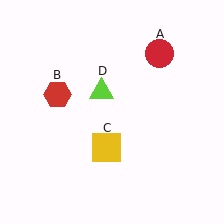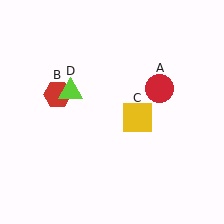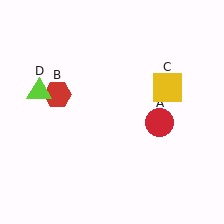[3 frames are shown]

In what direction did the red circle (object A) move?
The red circle (object A) moved down.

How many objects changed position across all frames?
3 objects changed position: red circle (object A), yellow square (object C), lime triangle (object D).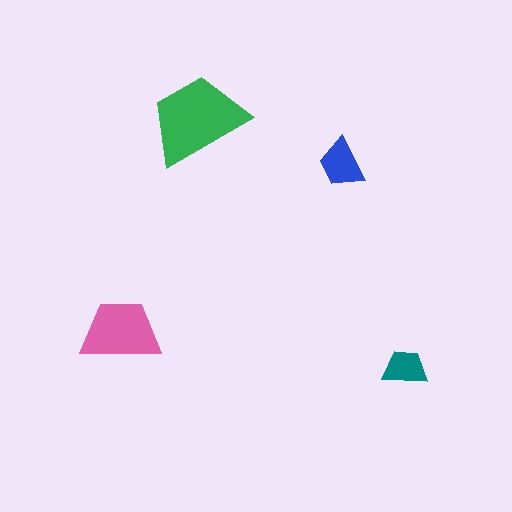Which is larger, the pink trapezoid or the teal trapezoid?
The pink one.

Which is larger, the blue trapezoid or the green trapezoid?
The green one.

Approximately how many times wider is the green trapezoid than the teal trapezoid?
About 2 times wider.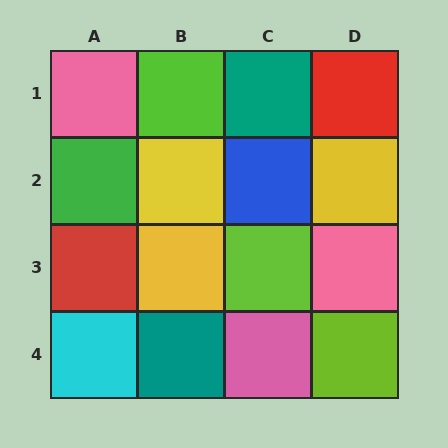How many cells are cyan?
1 cell is cyan.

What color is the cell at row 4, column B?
Teal.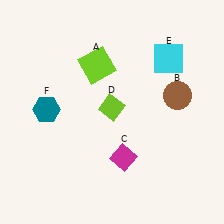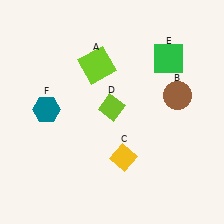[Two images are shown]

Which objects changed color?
C changed from magenta to yellow. E changed from cyan to green.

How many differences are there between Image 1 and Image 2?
There are 2 differences between the two images.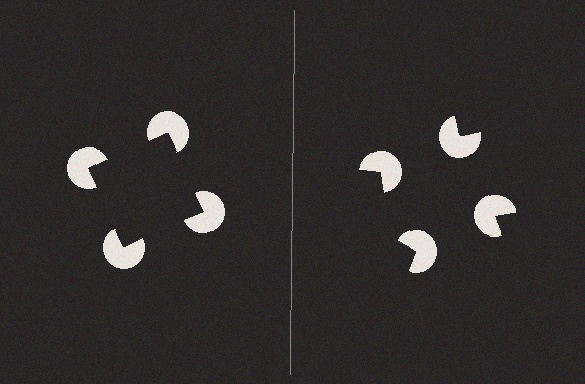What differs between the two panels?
The pac-man discs are positioned identically on both sides; only the wedge orientations differ. On the left they align to a square; on the right they are misaligned.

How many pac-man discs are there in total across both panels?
8 — 4 on each side.